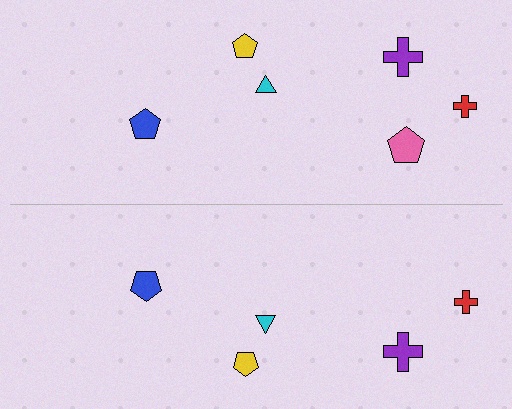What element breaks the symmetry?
A pink pentagon is missing from the bottom side.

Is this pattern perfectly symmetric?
No, the pattern is not perfectly symmetric. A pink pentagon is missing from the bottom side.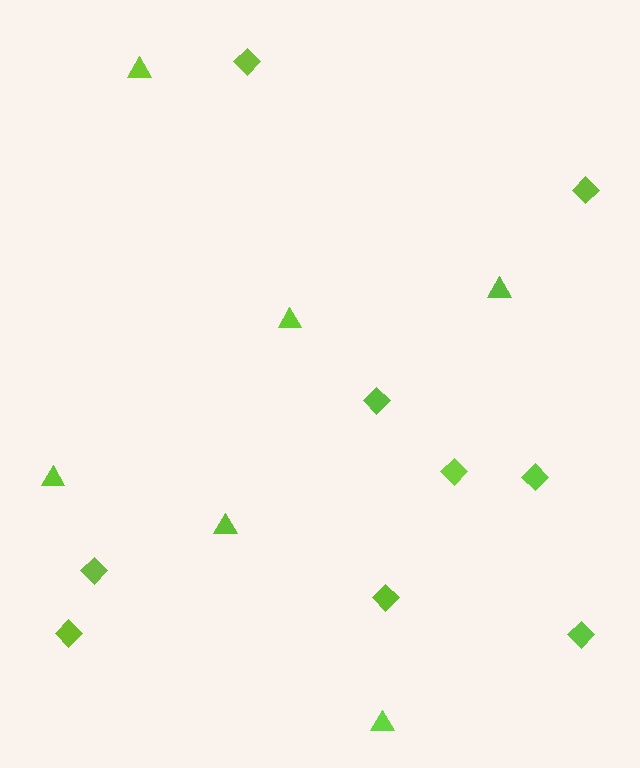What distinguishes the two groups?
There are 2 groups: one group of diamonds (9) and one group of triangles (6).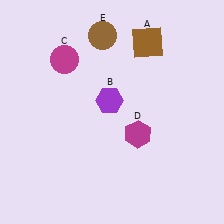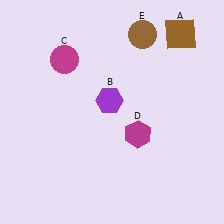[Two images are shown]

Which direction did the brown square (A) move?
The brown square (A) moved right.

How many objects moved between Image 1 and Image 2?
2 objects moved between the two images.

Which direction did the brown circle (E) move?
The brown circle (E) moved right.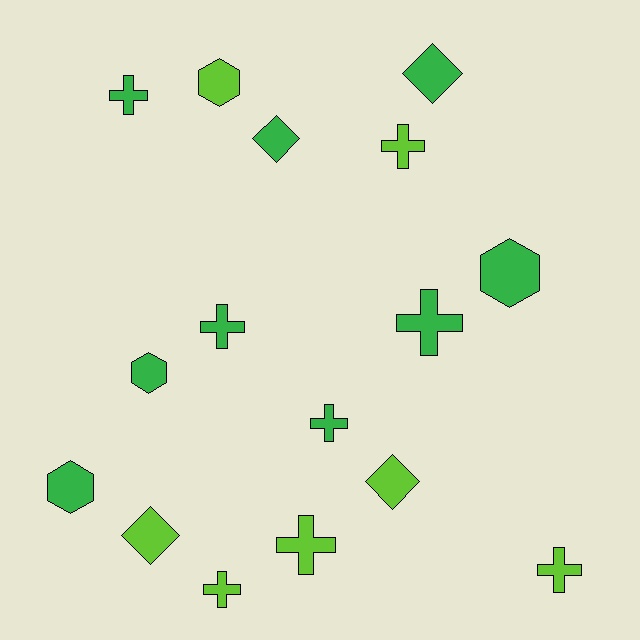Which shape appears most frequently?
Cross, with 8 objects.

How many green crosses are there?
There are 4 green crosses.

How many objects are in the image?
There are 16 objects.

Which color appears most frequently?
Green, with 9 objects.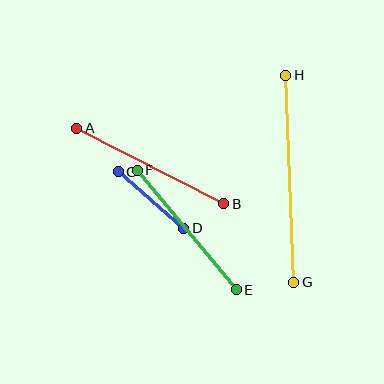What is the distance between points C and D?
The distance is approximately 86 pixels.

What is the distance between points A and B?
The distance is approximately 165 pixels.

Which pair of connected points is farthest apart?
Points G and H are farthest apart.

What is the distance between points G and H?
The distance is approximately 207 pixels.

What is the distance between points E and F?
The distance is approximately 155 pixels.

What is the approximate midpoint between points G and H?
The midpoint is at approximately (290, 179) pixels.